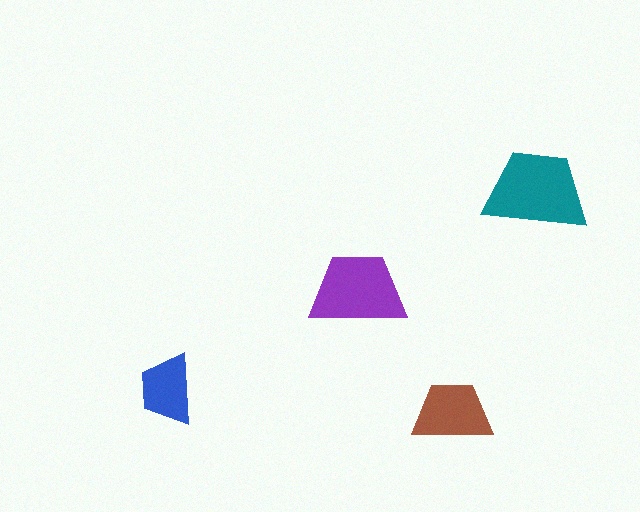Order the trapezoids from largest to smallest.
the teal one, the purple one, the brown one, the blue one.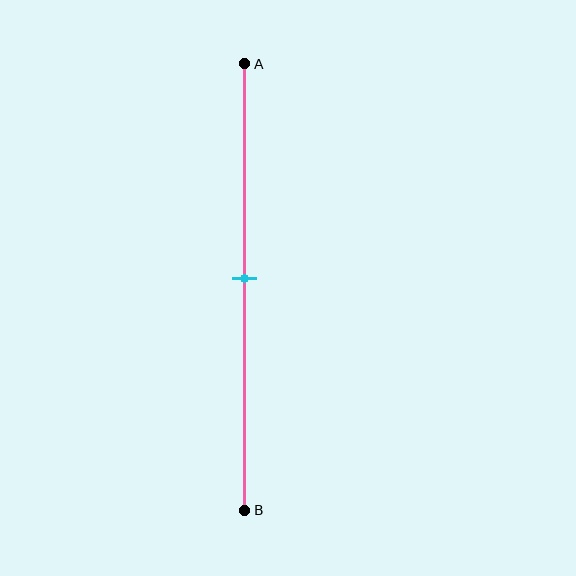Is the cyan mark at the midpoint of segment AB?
Yes, the mark is approximately at the midpoint.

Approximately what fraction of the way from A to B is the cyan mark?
The cyan mark is approximately 50% of the way from A to B.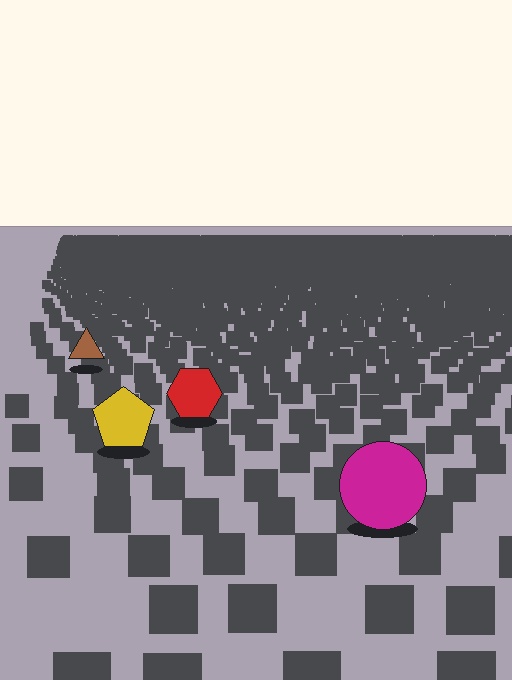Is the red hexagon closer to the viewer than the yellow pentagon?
No. The yellow pentagon is closer — you can tell from the texture gradient: the ground texture is coarser near it.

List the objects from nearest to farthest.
From nearest to farthest: the magenta circle, the yellow pentagon, the red hexagon, the brown triangle.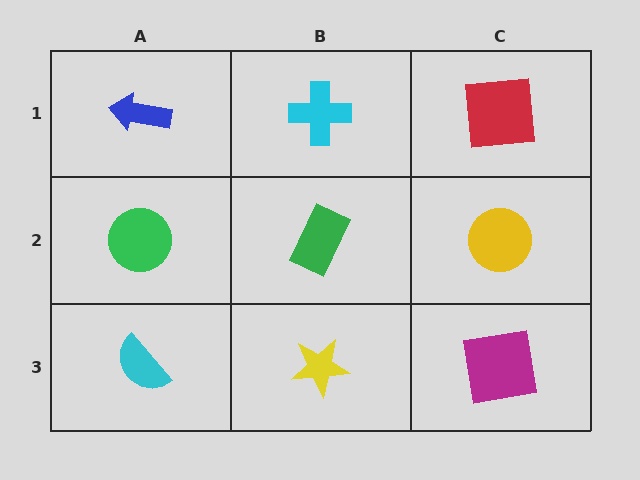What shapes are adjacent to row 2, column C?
A red square (row 1, column C), a magenta square (row 3, column C), a green rectangle (row 2, column B).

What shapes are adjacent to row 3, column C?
A yellow circle (row 2, column C), a yellow star (row 3, column B).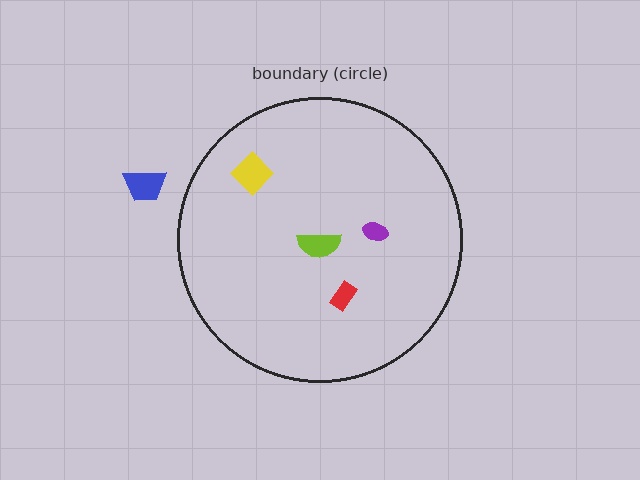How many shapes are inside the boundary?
4 inside, 1 outside.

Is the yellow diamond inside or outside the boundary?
Inside.